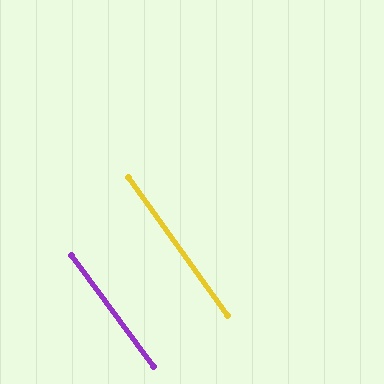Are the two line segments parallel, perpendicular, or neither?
Parallel — their directions differ by only 0.9°.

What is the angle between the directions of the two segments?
Approximately 1 degree.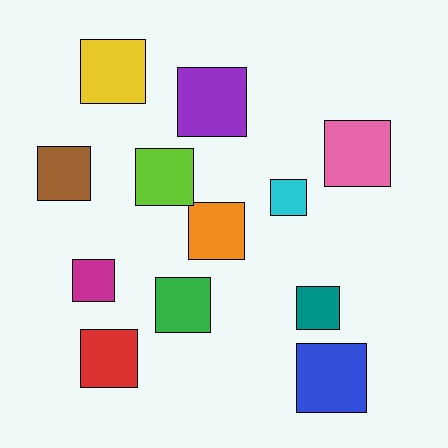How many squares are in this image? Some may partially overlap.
There are 12 squares.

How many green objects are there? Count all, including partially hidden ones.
There is 1 green object.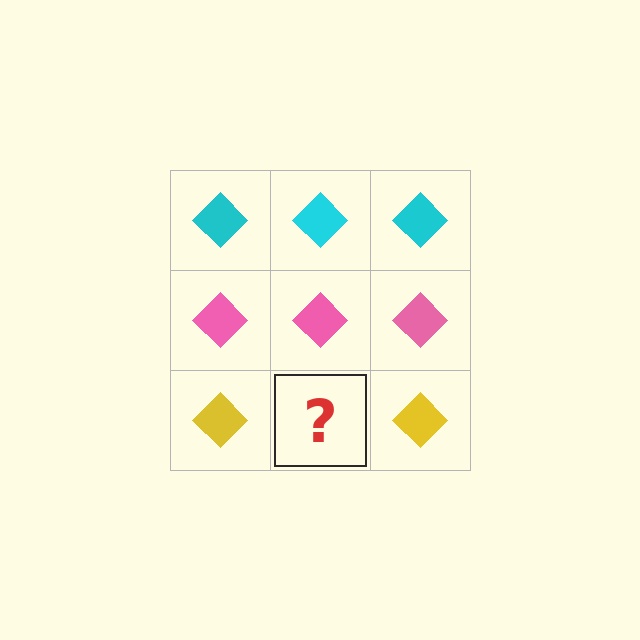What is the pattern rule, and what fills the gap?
The rule is that each row has a consistent color. The gap should be filled with a yellow diamond.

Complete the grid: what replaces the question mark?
The question mark should be replaced with a yellow diamond.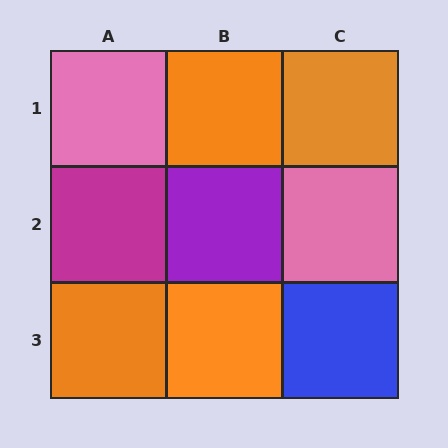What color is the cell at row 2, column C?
Pink.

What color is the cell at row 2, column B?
Purple.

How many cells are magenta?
1 cell is magenta.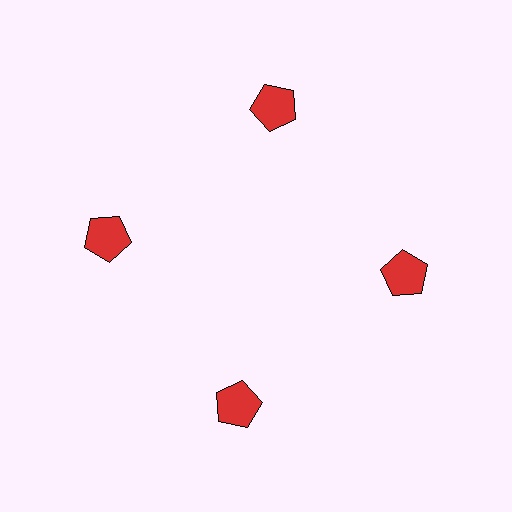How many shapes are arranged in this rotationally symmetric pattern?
There are 4 shapes, arranged in 4 groups of 1.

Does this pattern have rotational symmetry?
Yes, this pattern has 4-fold rotational symmetry. It looks the same after rotating 90 degrees around the center.